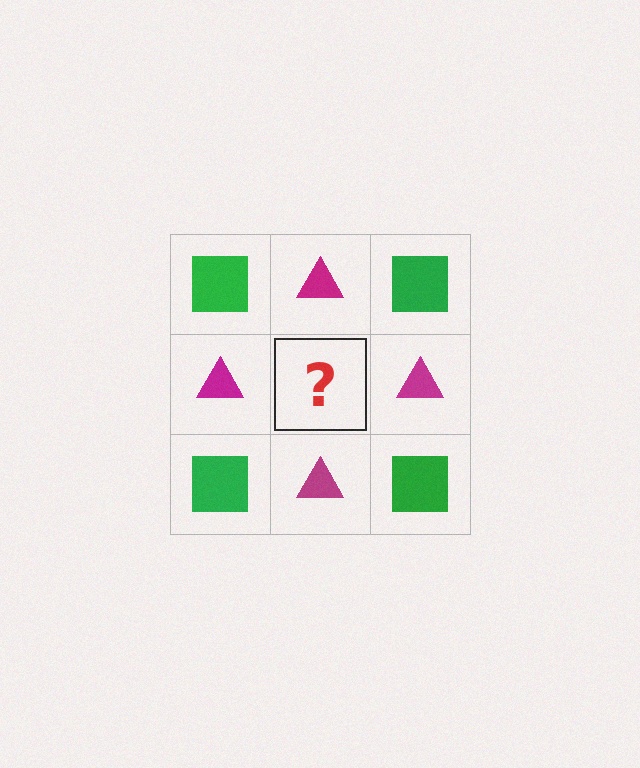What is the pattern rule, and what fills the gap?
The rule is that it alternates green square and magenta triangle in a checkerboard pattern. The gap should be filled with a green square.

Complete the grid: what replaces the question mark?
The question mark should be replaced with a green square.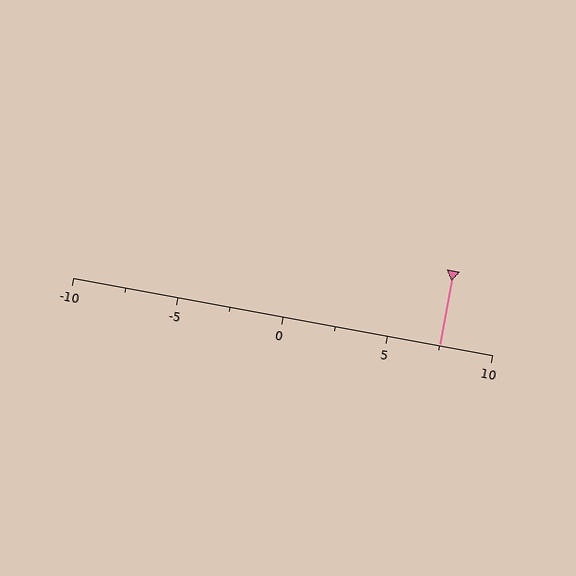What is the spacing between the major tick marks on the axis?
The major ticks are spaced 5 apart.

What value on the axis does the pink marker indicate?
The marker indicates approximately 7.5.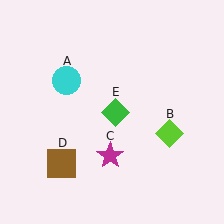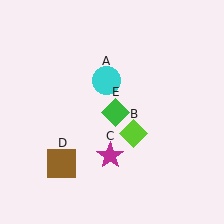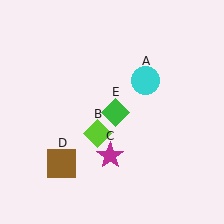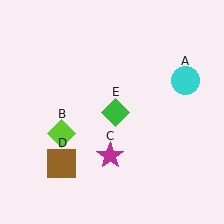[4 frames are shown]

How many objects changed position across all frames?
2 objects changed position: cyan circle (object A), lime diamond (object B).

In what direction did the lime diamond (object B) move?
The lime diamond (object B) moved left.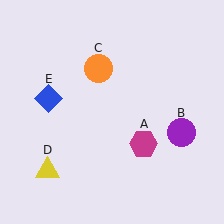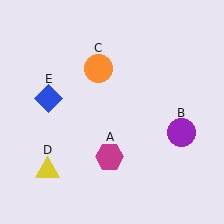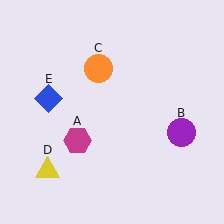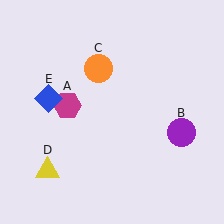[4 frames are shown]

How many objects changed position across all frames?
1 object changed position: magenta hexagon (object A).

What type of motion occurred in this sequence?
The magenta hexagon (object A) rotated clockwise around the center of the scene.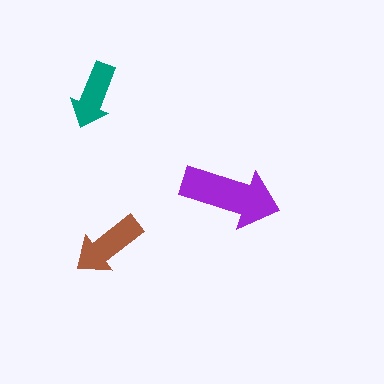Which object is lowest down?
The brown arrow is bottommost.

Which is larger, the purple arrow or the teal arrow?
The purple one.